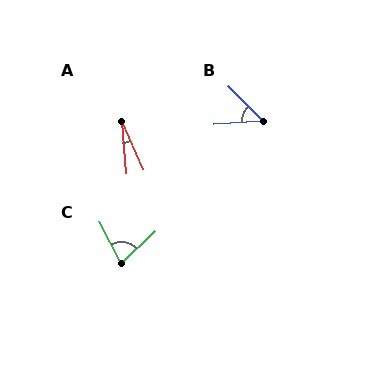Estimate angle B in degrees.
Approximately 50 degrees.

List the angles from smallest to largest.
A (20°), B (50°), C (74°).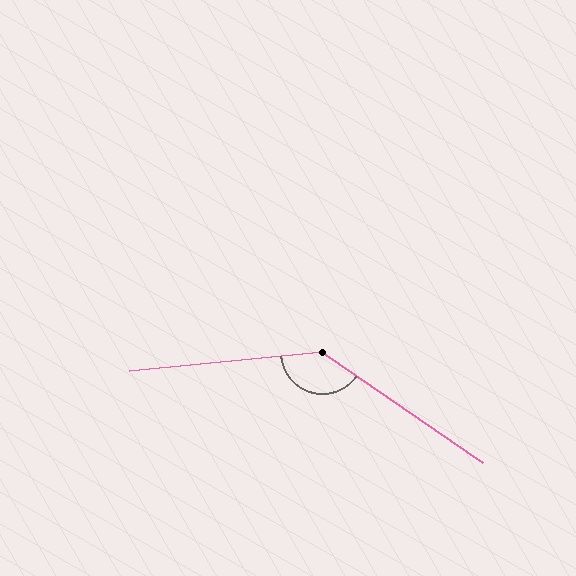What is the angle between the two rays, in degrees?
Approximately 140 degrees.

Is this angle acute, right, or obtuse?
It is obtuse.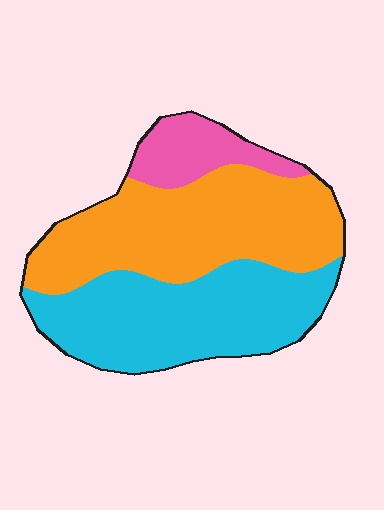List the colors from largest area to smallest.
From largest to smallest: orange, cyan, pink.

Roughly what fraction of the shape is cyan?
Cyan covers about 40% of the shape.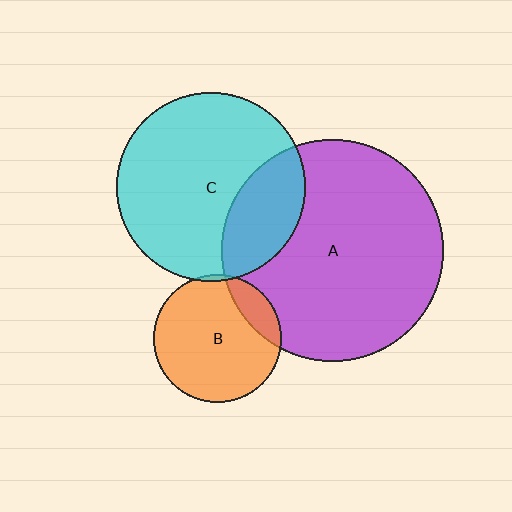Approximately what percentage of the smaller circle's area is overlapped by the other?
Approximately 15%.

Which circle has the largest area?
Circle A (purple).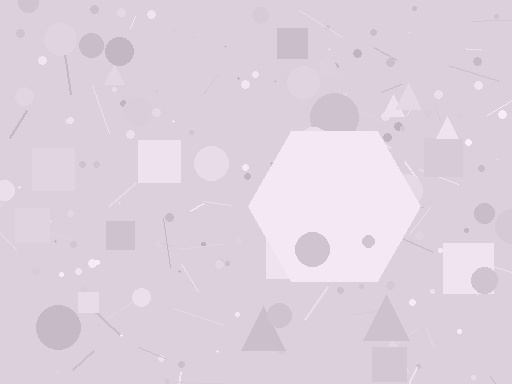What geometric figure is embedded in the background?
A hexagon is embedded in the background.